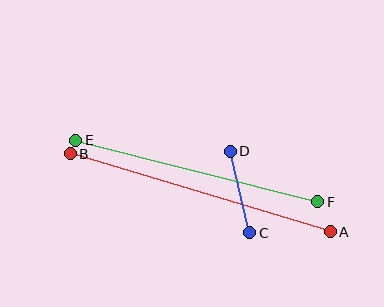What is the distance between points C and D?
The distance is approximately 84 pixels.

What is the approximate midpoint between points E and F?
The midpoint is at approximately (197, 171) pixels.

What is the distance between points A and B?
The distance is approximately 271 pixels.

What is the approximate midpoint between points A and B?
The midpoint is at approximately (200, 193) pixels.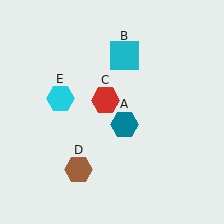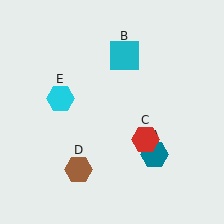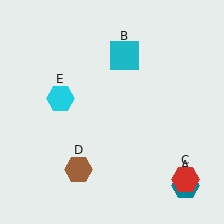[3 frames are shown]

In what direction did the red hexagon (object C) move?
The red hexagon (object C) moved down and to the right.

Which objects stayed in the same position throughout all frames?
Cyan square (object B) and brown hexagon (object D) and cyan hexagon (object E) remained stationary.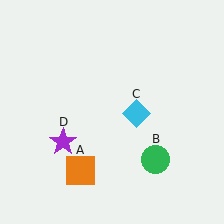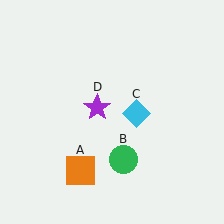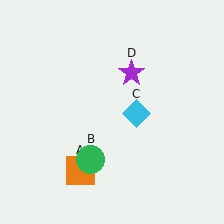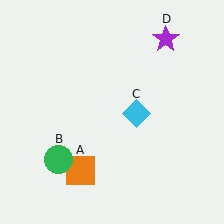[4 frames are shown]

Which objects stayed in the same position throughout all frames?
Orange square (object A) and cyan diamond (object C) remained stationary.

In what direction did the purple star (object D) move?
The purple star (object D) moved up and to the right.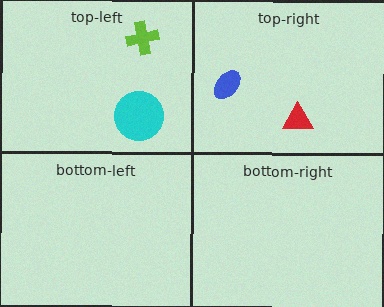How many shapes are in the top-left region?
2.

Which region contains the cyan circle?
The top-left region.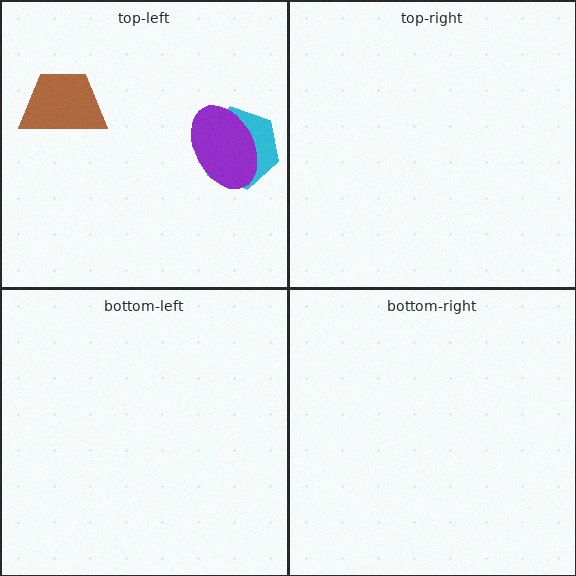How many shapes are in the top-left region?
3.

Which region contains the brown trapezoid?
The top-left region.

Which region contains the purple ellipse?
The top-left region.